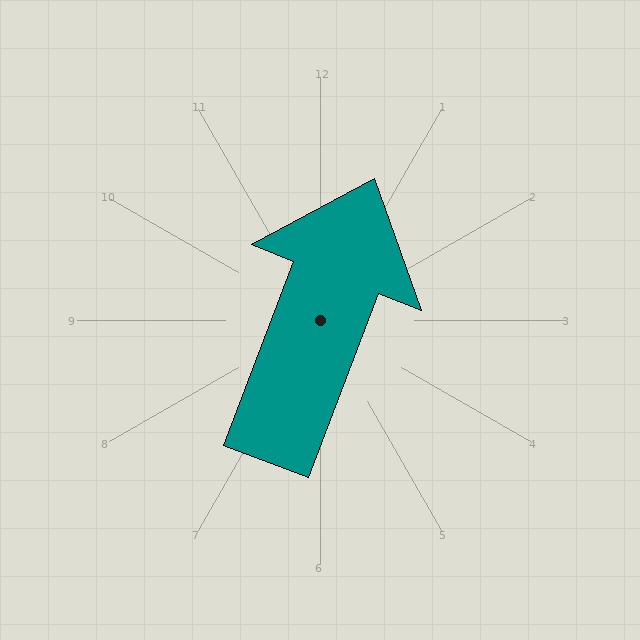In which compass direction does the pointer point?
North.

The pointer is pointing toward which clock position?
Roughly 1 o'clock.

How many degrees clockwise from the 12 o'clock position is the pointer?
Approximately 21 degrees.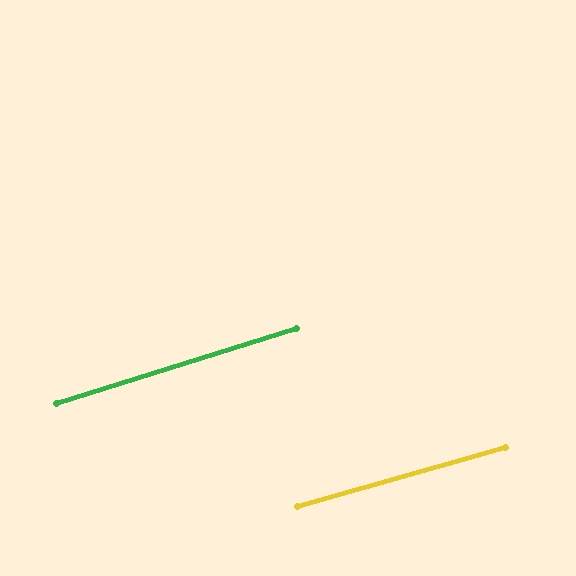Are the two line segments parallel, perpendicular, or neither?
Parallel — their directions differ by only 1.2°.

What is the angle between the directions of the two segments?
Approximately 1 degree.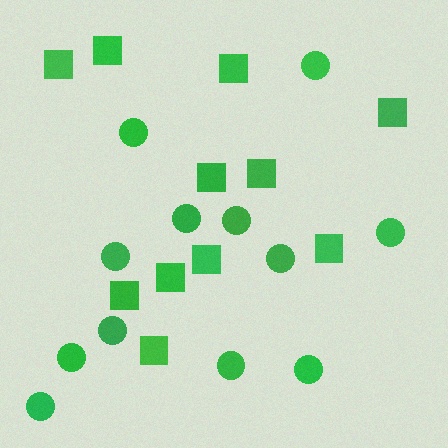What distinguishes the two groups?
There are 2 groups: one group of squares (11) and one group of circles (12).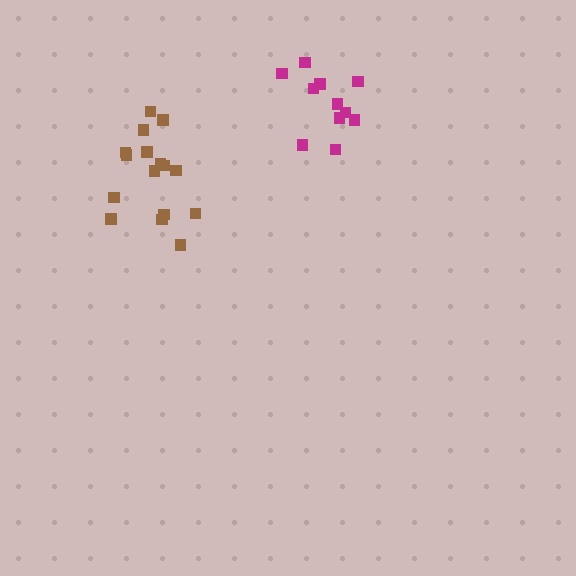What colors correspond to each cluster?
The clusters are colored: brown, magenta.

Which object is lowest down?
The brown cluster is bottommost.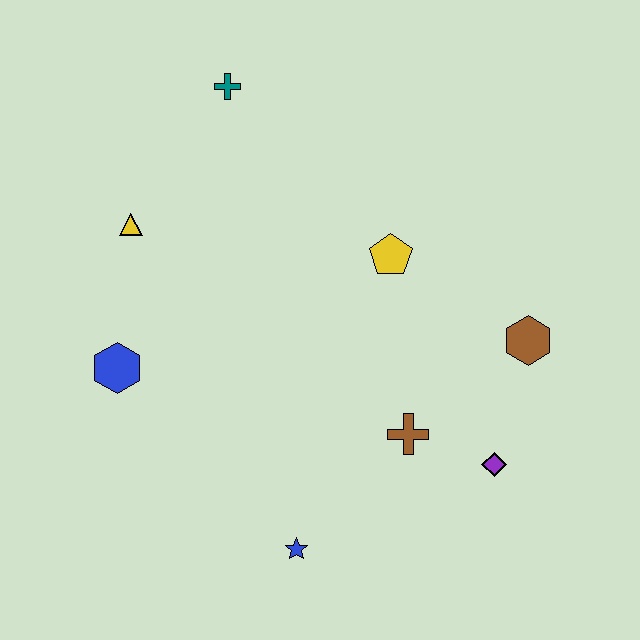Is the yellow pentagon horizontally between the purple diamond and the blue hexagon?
Yes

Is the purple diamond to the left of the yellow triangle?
No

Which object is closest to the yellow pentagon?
The brown hexagon is closest to the yellow pentagon.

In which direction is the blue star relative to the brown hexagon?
The blue star is to the left of the brown hexagon.